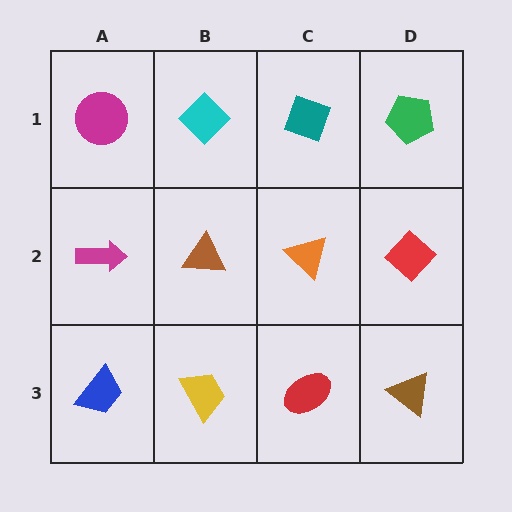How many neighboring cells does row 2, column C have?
4.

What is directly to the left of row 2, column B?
A magenta arrow.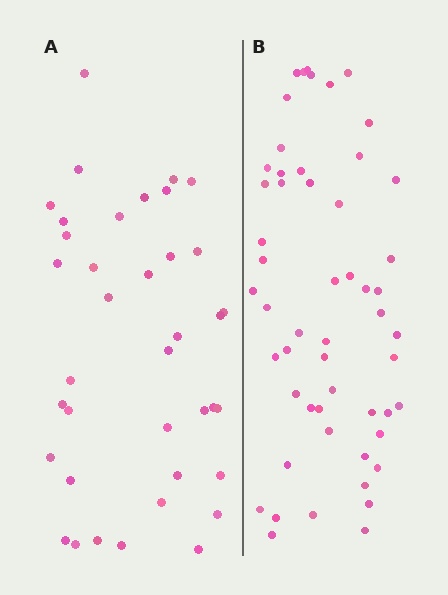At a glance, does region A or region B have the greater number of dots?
Region B (the right region) has more dots.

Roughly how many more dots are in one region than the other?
Region B has approximately 15 more dots than region A.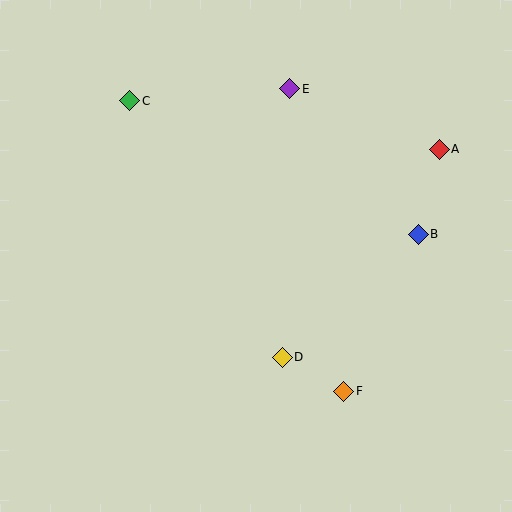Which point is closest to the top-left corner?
Point C is closest to the top-left corner.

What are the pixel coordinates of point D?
Point D is at (282, 357).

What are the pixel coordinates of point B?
Point B is at (418, 234).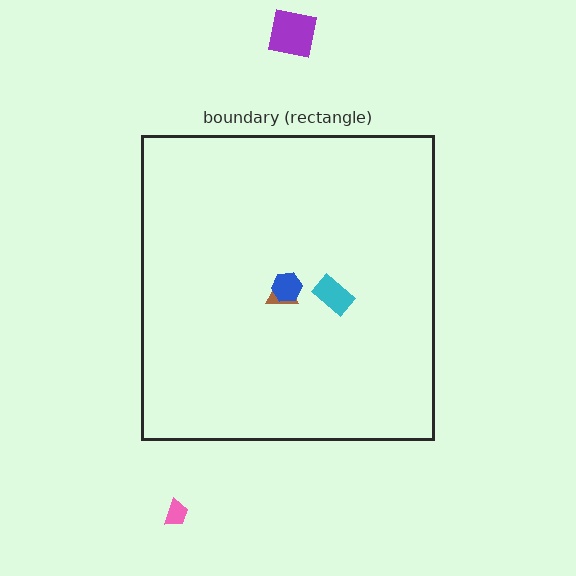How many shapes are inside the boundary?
3 inside, 2 outside.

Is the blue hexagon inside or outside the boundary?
Inside.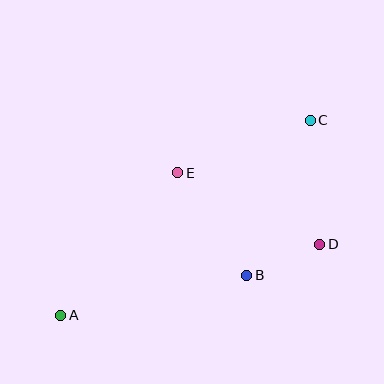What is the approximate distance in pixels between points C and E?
The distance between C and E is approximately 143 pixels.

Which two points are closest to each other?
Points B and D are closest to each other.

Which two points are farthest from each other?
Points A and C are farthest from each other.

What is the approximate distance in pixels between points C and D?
The distance between C and D is approximately 124 pixels.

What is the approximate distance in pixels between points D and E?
The distance between D and E is approximately 159 pixels.